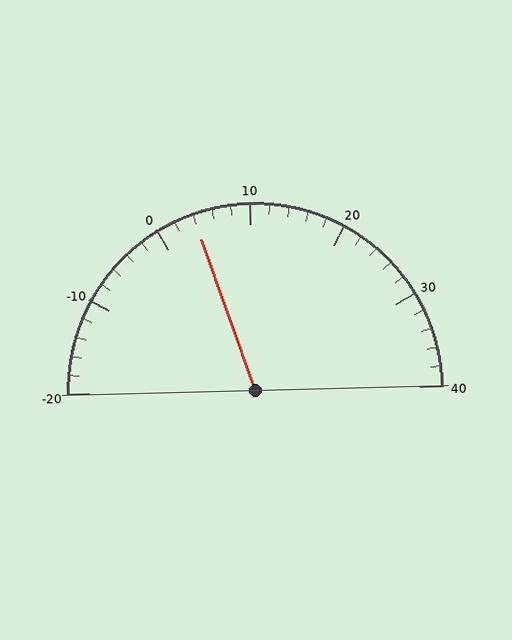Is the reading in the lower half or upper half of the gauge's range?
The reading is in the lower half of the range (-20 to 40).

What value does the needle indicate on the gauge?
The needle indicates approximately 4.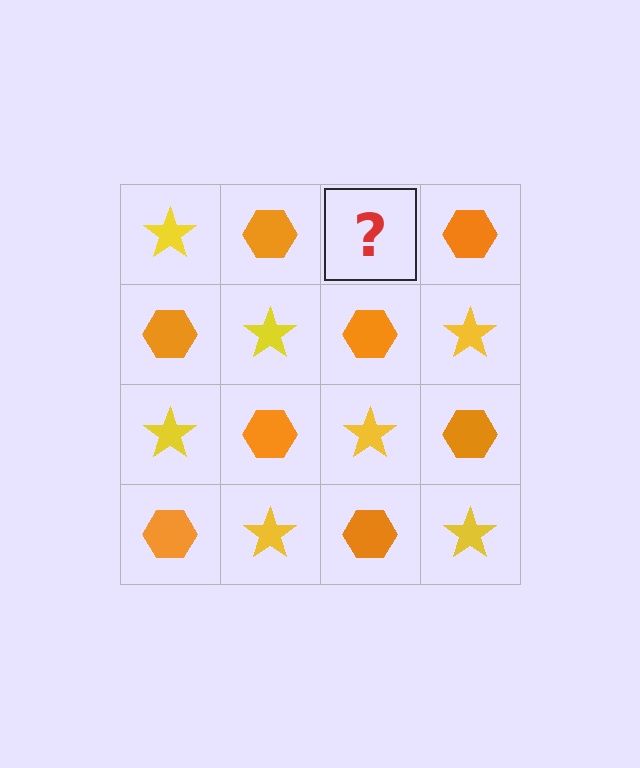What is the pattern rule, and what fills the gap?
The rule is that it alternates yellow star and orange hexagon in a checkerboard pattern. The gap should be filled with a yellow star.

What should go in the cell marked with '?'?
The missing cell should contain a yellow star.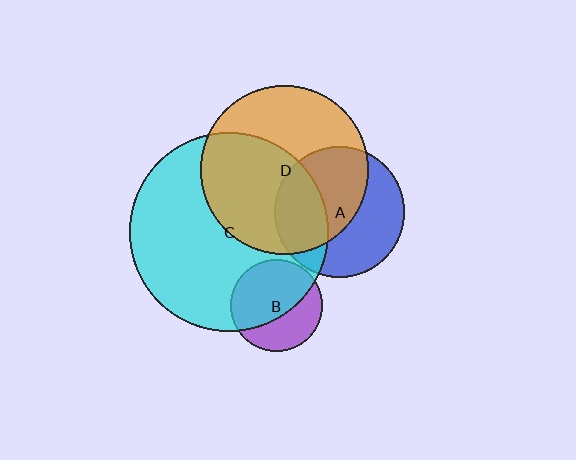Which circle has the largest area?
Circle C (cyan).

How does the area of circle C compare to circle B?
Approximately 4.6 times.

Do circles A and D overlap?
Yes.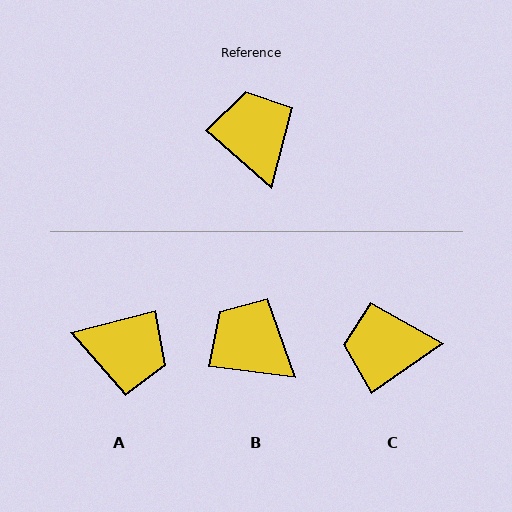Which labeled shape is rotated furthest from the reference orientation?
A, about 124 degrees away.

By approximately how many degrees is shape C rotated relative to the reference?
Approximately 76 degrees counter-clockwise.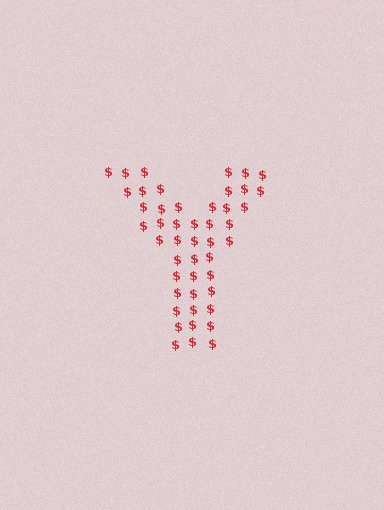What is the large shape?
The large shape is the letter Y.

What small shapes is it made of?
It is made of small dollar signs.